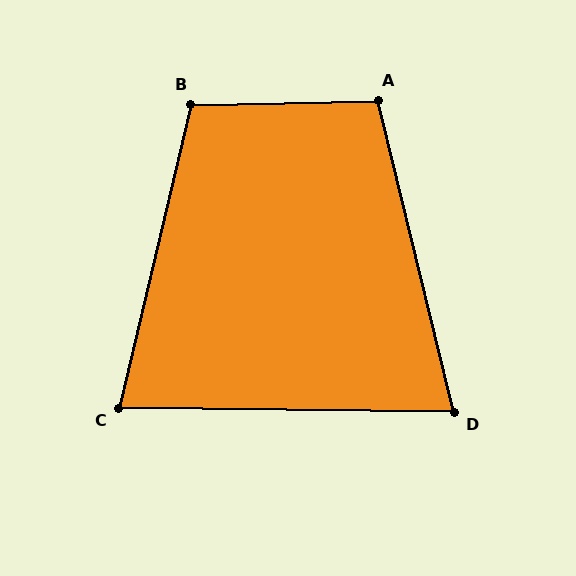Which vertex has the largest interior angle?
B, at approximately 104 degrees.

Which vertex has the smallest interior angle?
D, at approximately 76 degrees.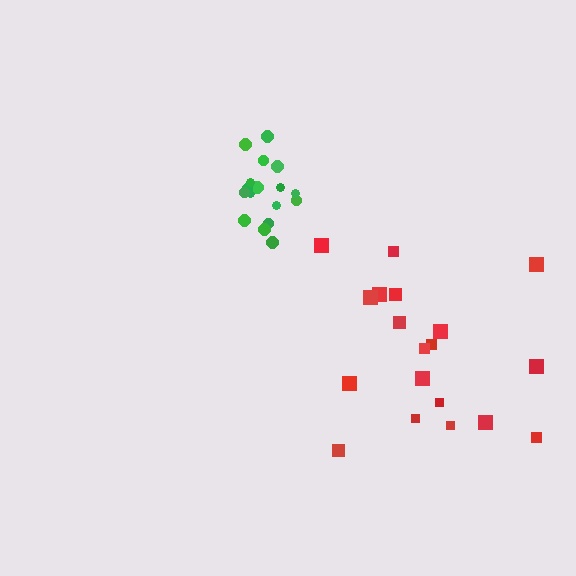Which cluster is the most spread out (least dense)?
Red.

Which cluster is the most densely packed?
Green.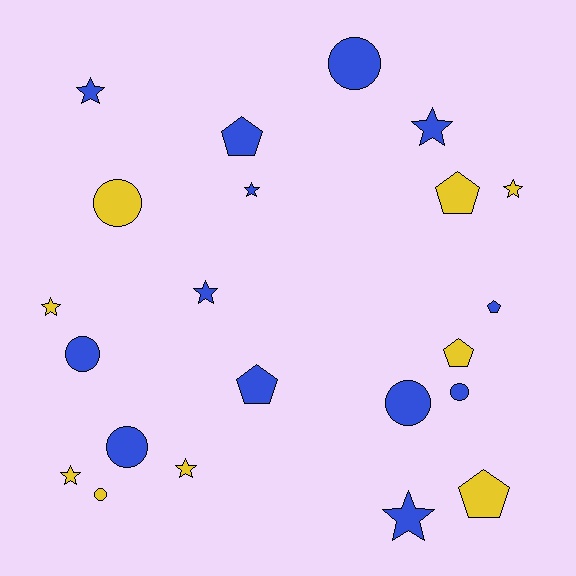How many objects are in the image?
There are 22 objects.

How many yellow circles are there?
There are 2 yellow circles.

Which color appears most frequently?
Blue, with 13 objects.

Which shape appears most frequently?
Star, with 9 objects.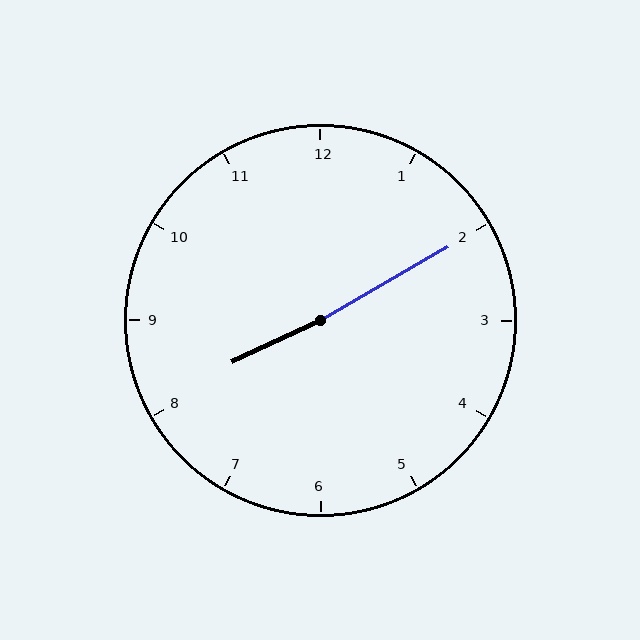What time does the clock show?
8:10.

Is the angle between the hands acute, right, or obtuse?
It is obtuse.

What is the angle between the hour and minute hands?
Approximately 175 degrees.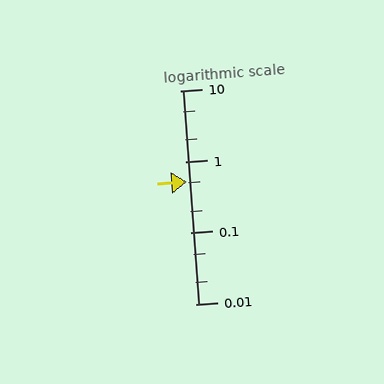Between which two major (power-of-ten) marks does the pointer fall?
The pointer is between 0.1 and 1.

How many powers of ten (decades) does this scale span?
The scale spans 3 decades, from 0.01 to 10.